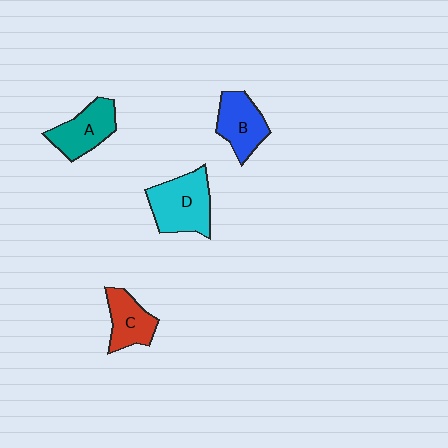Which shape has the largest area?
Shape D (cyan).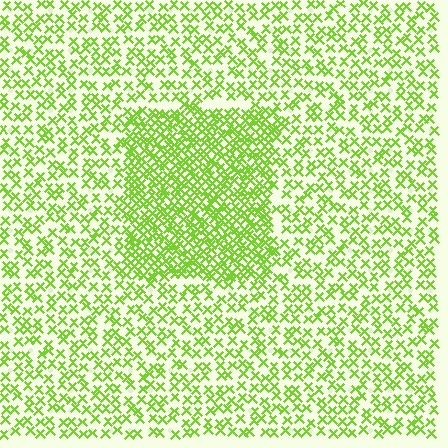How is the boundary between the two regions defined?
The boundary is defined by a change in element density (approximately 2.1x ratio). All elements are the same color, size, and shape.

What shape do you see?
I see a rectangle.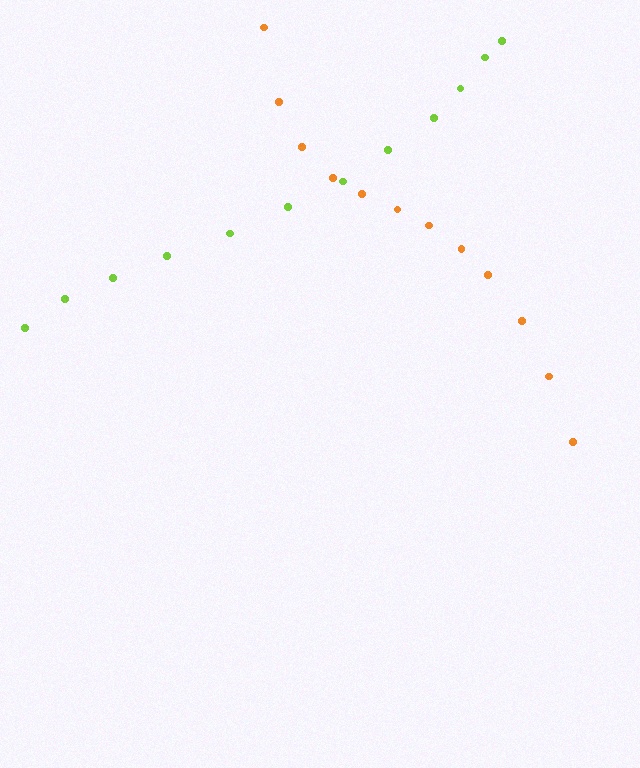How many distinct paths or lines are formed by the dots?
There are 2 distinct paths.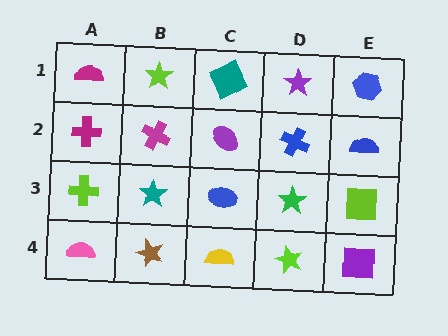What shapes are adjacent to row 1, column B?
A magenta cross (row 2, column B), a magenta semicircle (row 1, column A), a teal square (row 1, column C).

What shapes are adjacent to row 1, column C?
A purple ellipse (row 2, column C), a lime star (row 1, column B), a purple star (row 1, column D).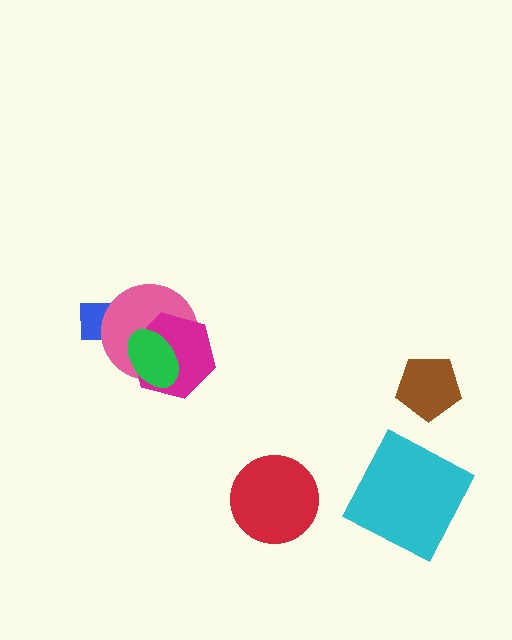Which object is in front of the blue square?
The pink circle is in front of the blue square.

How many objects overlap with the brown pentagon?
0 objects overlap with the brown pentagon.